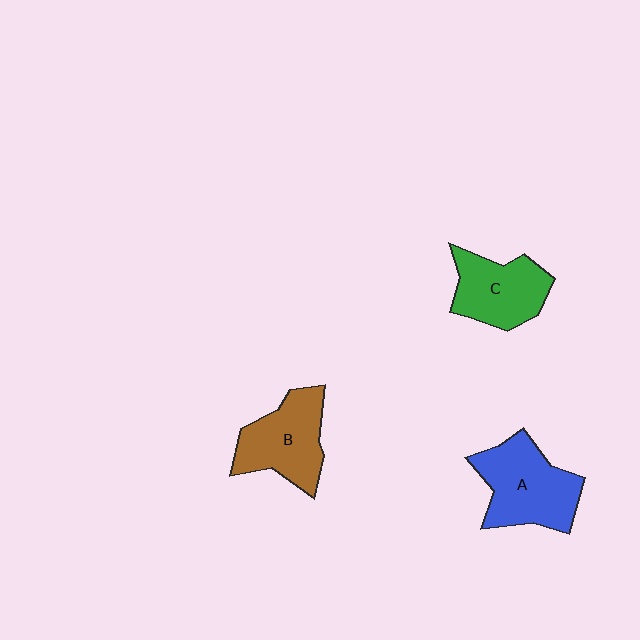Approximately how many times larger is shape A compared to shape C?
Approximately 1.2 times.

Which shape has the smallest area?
Shape C (green).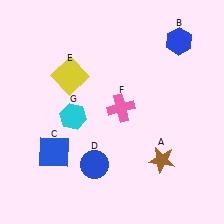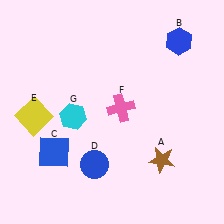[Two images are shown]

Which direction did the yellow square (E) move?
The yellow square (E) moved down.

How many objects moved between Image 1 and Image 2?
1 object moved between the two images.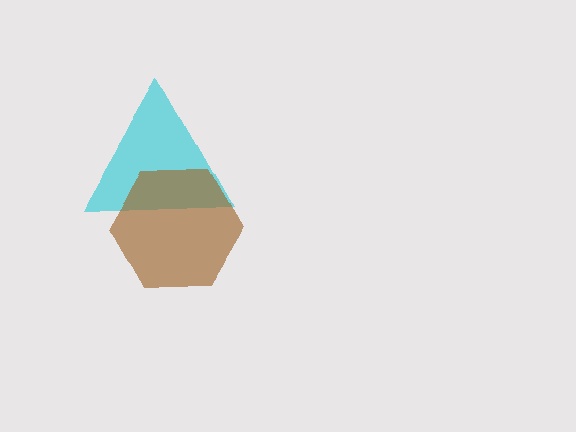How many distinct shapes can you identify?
There are 2 distinct shapes: a cyan triangle, a brown hexagon.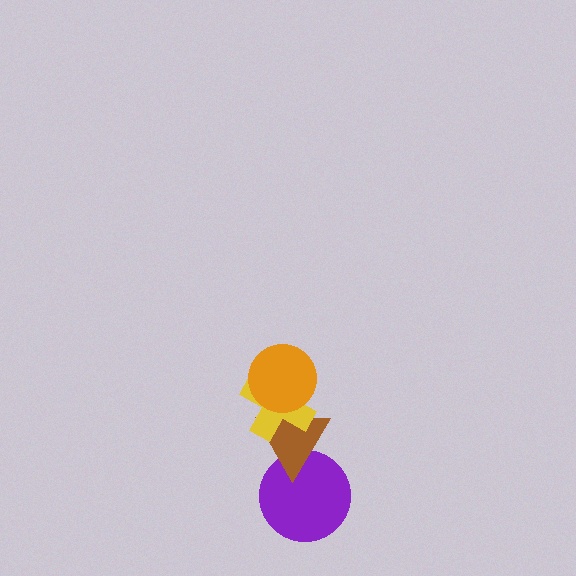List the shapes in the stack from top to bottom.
From top to bottom: the orange circle, the yellow cross, the brown triangle, the purple circle.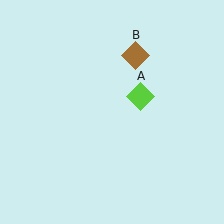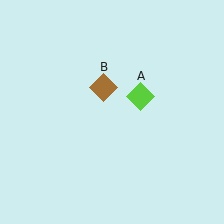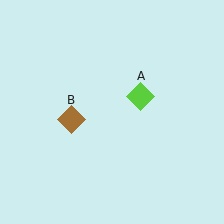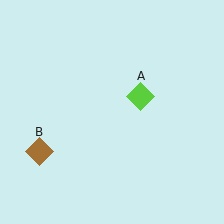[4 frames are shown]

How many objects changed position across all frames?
1 object changed position: brown diamond (object B).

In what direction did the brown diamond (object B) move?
The brown diamond (object B) moved down and to the left.